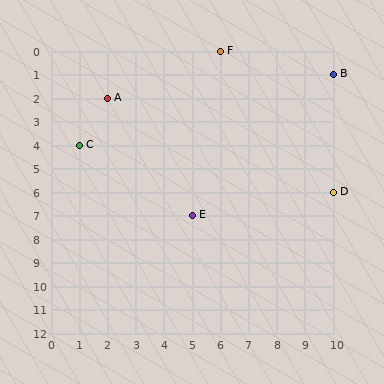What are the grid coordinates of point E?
Point E is at grid coordinates (5, 7).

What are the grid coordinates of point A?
Point A is at grid coordinates (2, 2).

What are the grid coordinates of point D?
Point D is at grid coordinates (10, 6).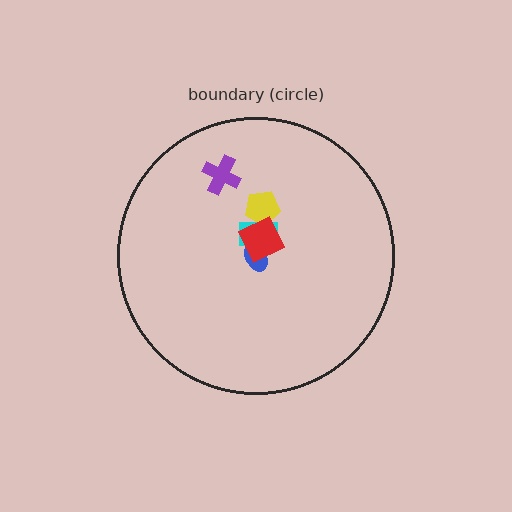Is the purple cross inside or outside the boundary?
Inside.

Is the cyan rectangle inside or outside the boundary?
Inside.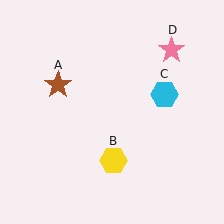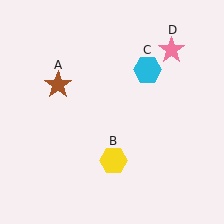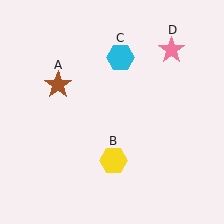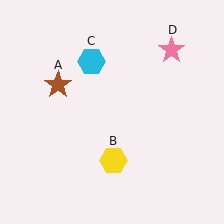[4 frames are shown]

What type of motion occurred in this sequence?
The cyan hexagon (object C) rotated counterclockwise around the center of the scene.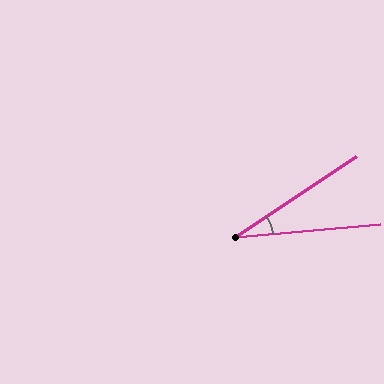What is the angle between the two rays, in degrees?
Approximately 28 degrees.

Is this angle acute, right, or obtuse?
It is acute.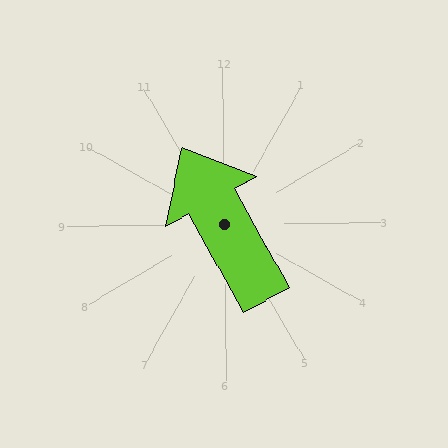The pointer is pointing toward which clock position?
Roughly 11 o'clock.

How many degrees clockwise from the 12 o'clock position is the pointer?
Approximately 332 degrees.